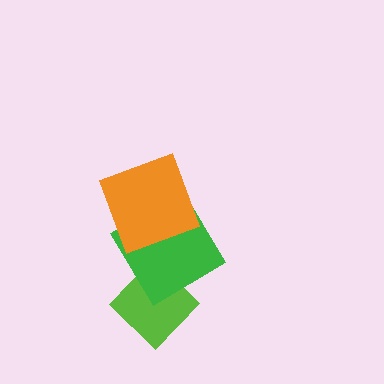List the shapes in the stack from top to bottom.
From top to bottom: the orange square, the green diamond, the lime diamond.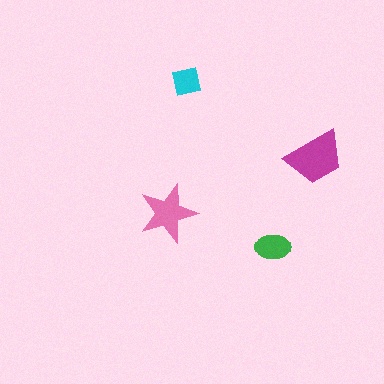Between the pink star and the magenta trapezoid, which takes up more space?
The magenta trapezoid.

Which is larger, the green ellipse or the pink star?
The pink star.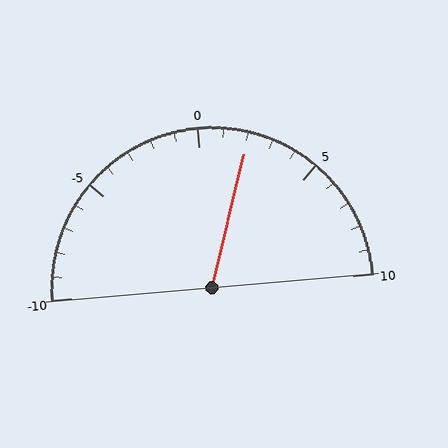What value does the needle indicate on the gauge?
The needle indicates approximately 2.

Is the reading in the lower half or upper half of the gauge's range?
The reading is in the upper half of the range (-10 to 10).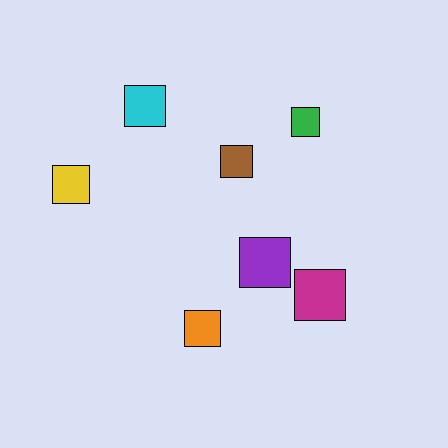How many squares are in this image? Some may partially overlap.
There are 7 squares.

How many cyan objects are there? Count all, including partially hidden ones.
There is 1 cyan object.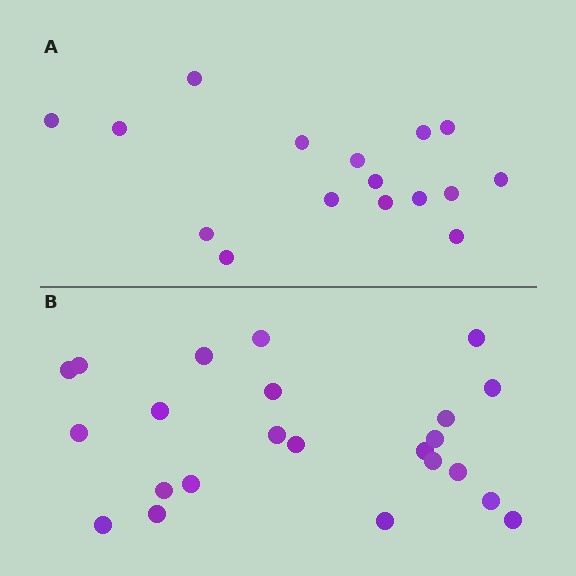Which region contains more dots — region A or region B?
Region B (the bottom region) has more dots.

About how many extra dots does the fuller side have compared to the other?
Region B has roughly 8 or so more dots than region A.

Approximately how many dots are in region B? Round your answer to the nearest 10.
About 20 dots. (The exact count is 23, which rounds to 20.)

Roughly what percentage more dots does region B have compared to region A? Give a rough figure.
About 45% more.